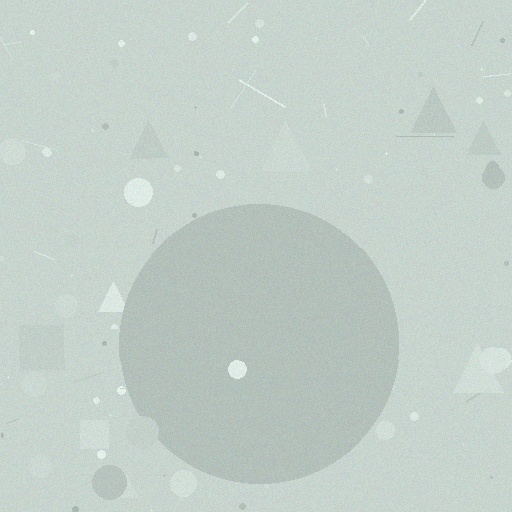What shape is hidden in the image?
A circle is hidden in the image.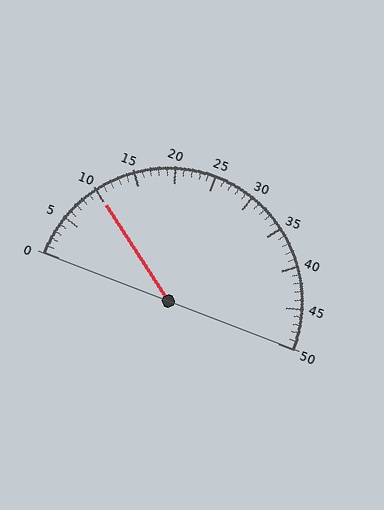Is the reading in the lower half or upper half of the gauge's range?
The reading is in the lower half of the range (0 to 50).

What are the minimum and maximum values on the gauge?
The gauge ranges from 0 to 50.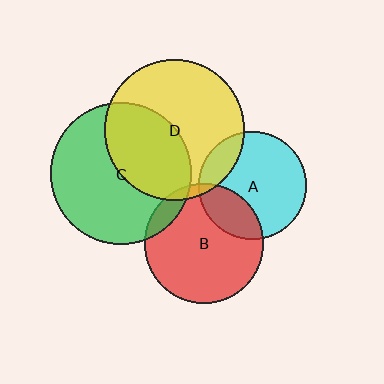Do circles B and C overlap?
Yes.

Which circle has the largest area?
Circle C (green).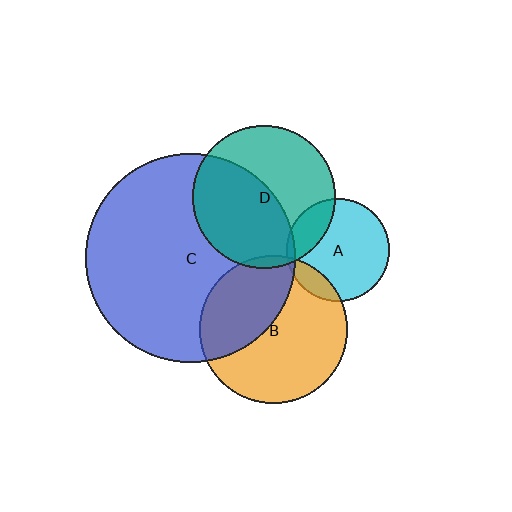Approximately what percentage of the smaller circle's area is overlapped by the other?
Approximately 15%.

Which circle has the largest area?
Circle C (blue).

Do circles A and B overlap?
Yes.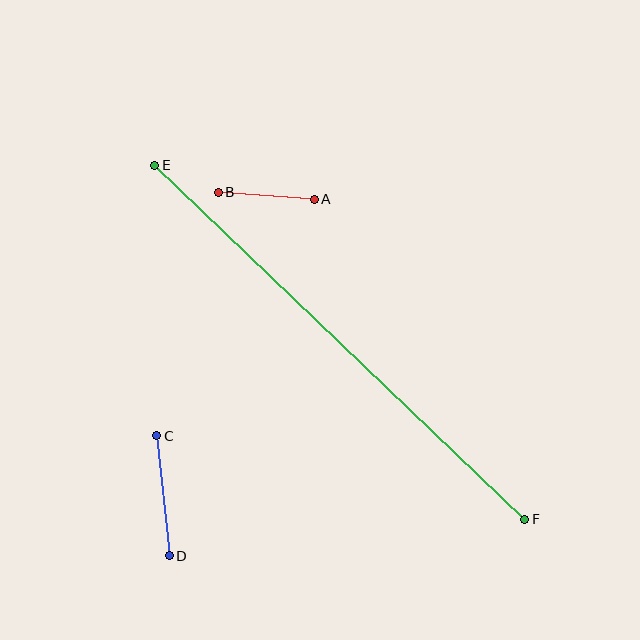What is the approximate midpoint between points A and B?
The midpoint is at approximately (266, 196) pixels.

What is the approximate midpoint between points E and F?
The midpoint is at approximately (340, 342) pixels.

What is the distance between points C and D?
The distance is approximately 121 pixels.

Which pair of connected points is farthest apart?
Points E and F are farthest apart.